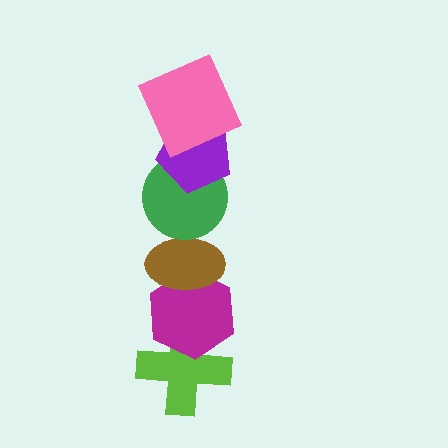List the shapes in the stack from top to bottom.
From top to bottom: the pink square, the purple pentagon, the green circle, the brown ellipse, the magenta hexagon, the lime cross.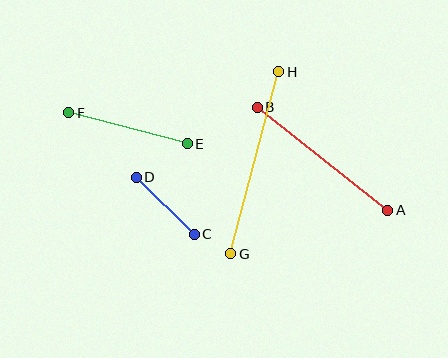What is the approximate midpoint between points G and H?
The midpoint is at approximately (255, 163) pixels.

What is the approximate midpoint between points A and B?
The midpoint is at approximately (322, 159) pixels.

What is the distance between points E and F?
The distance is approximately 123 pixels.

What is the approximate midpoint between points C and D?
The midpoint is at approximately (165, 206) pixels.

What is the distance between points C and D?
The distance is approximately 81 pixels.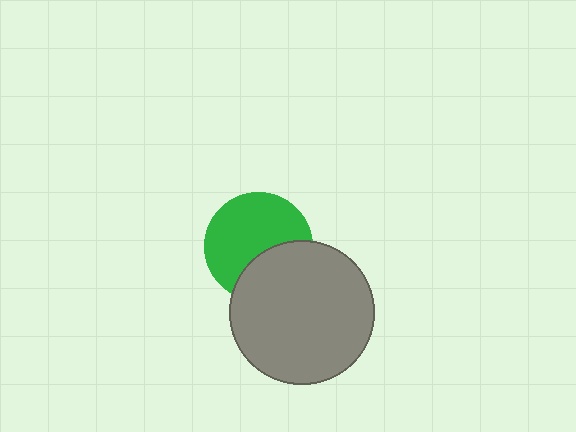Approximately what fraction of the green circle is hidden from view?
Roughly 35% of the green circle is hidden behind the gray circle.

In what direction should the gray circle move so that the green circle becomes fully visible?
The gray circle should move down. That is the shortest direction to clear the overlap and leave the green circle fully visible.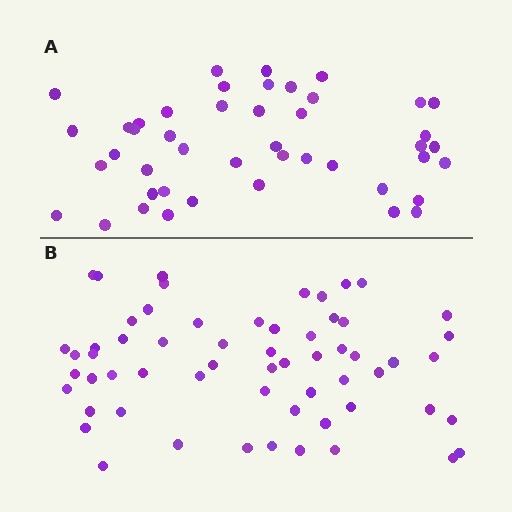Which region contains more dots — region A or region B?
Region B (the bottom region) has more dots.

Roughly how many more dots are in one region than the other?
Region B has approximately 15 more dots than region A.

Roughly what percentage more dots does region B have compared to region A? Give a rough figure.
About 35% more.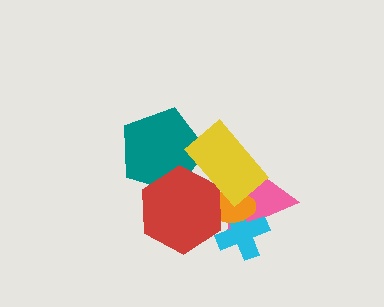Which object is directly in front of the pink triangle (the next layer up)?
The cyan cross is directly in front of the pink triangle.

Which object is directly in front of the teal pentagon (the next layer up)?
The red hexagon is directly in front of the teal pentagon.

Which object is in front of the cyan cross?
The orange ellipse is in front of the cyan cross.